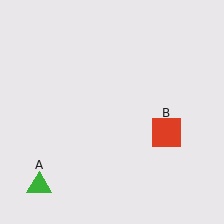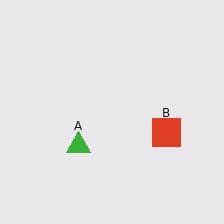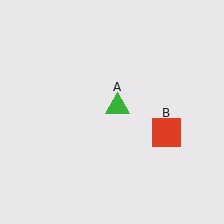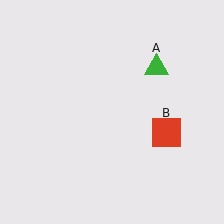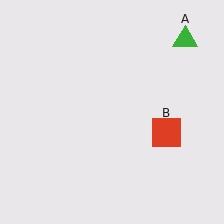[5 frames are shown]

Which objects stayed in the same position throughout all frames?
Red square (object B) remained stationary.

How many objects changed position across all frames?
1 object changed position: green triangle (object A).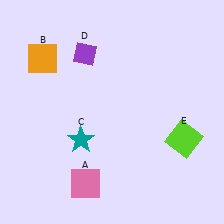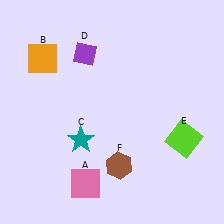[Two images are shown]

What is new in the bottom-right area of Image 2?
A brown hexagon (F) was added in the bottom-right area of Image 2.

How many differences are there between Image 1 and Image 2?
There is 1 difference between the two images.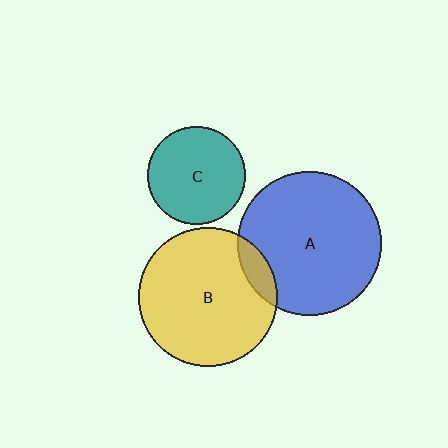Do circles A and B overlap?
Yes.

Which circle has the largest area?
Circle A (blue).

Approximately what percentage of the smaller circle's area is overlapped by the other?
Approximately 10%.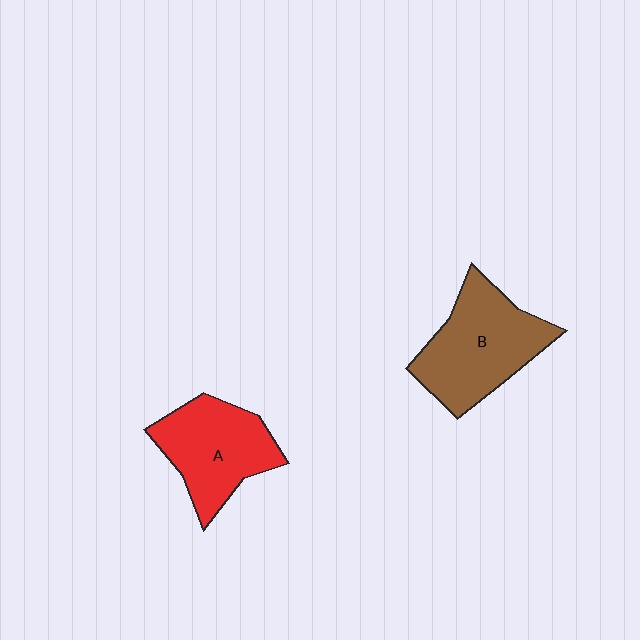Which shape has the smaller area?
Shape A (red).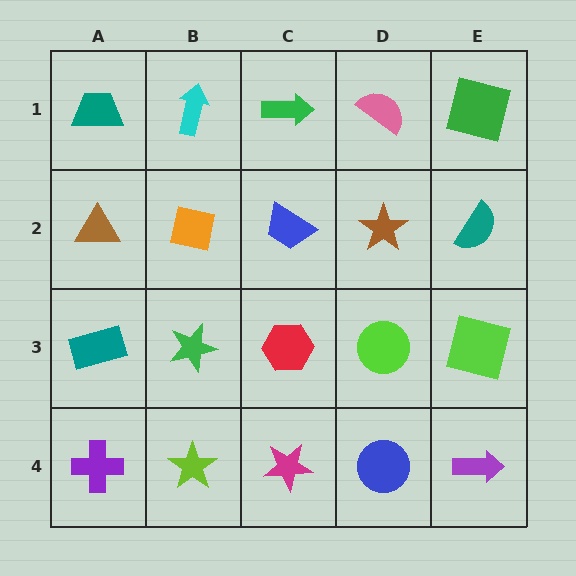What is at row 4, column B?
A lime star.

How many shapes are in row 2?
5 shapes.